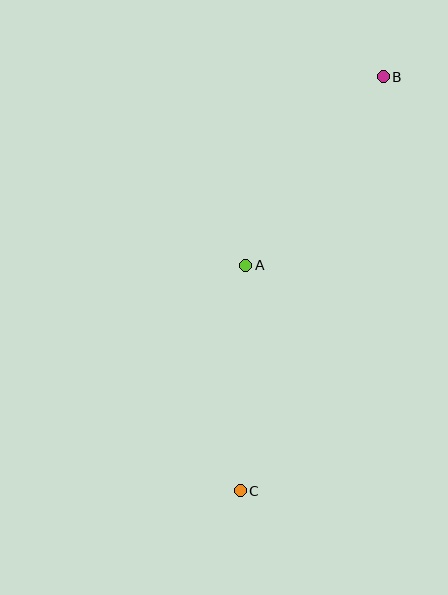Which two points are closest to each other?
Points A and C are closest to each other.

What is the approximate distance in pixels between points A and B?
The distance between A and B is approximately 233 pixels.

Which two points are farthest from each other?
Points B and C are farthest from each other.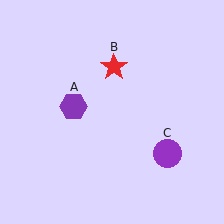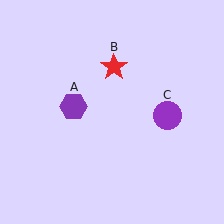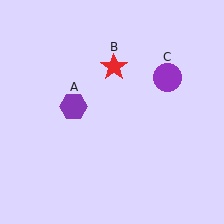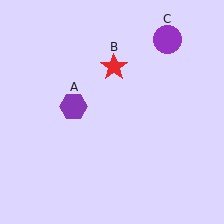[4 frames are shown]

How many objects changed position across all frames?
1 object changed position: purple circle (object C).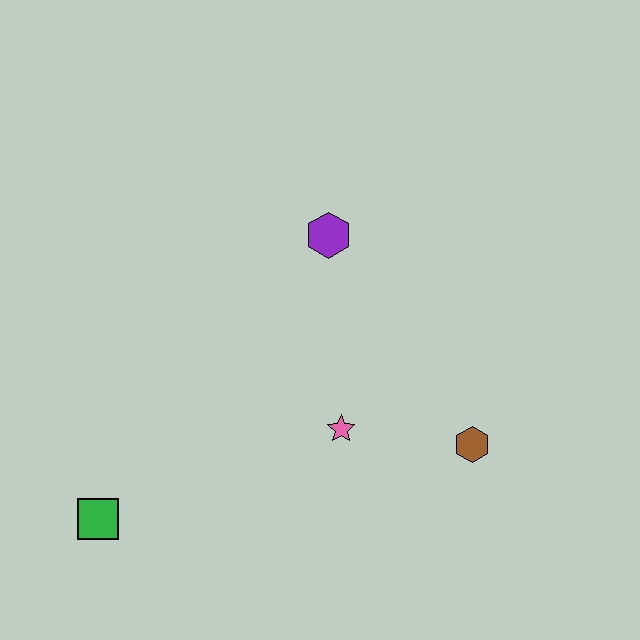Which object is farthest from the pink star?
The green square is farthest from the pink star.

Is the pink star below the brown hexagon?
No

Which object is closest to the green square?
The pink star is closest to the green square.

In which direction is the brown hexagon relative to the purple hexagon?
The brown hexagon is below the purple hexagon.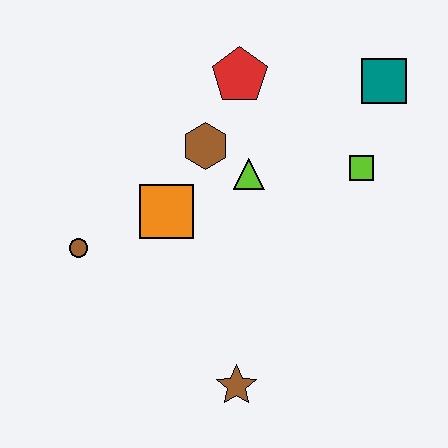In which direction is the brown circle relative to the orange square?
The brown circle is to the left of the orange square.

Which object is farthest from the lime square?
The brown circle is farthest from the lime square.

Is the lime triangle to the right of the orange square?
Yes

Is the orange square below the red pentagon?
Yes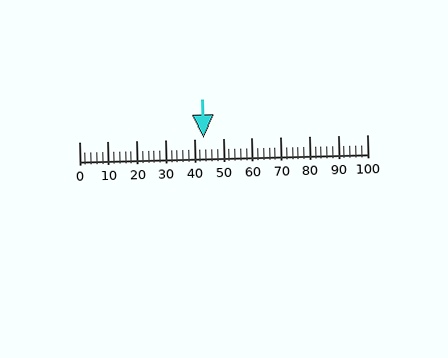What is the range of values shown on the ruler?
The ruler shows values from 0 to 100.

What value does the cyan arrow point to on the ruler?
The cyan arrow points to approximately 43.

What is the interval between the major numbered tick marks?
The major tick marks are spaced 10 units apart.